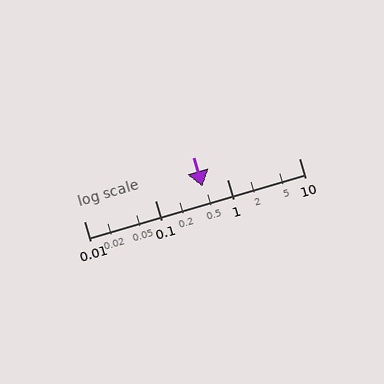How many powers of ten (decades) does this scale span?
The scale spans 3 decades, from 0.01 to 10.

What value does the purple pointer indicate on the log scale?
The pointer indicates approximately 0.45.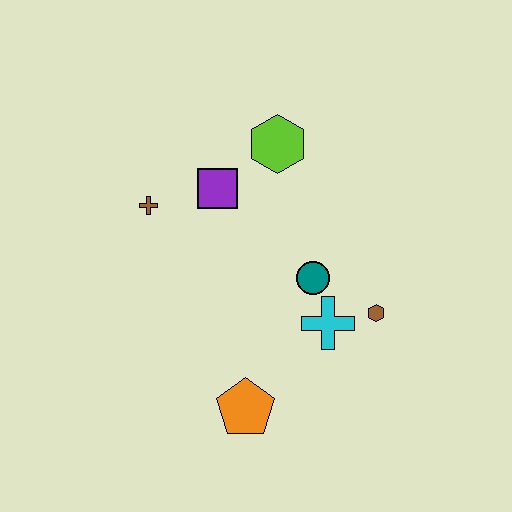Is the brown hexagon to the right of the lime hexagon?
Yes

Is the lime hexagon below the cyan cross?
No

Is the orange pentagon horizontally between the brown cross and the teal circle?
Yes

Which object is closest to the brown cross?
The purple square is closest to the brown cross.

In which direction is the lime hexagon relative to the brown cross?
The lime hexagon is to the right of the brown cross.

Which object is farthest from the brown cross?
The brown hexagon is farthest from the brown cross.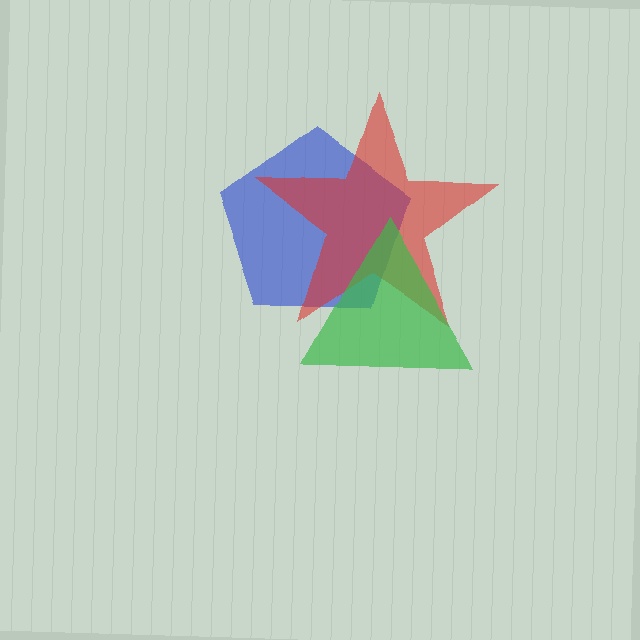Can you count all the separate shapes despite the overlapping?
Yes, there are 3 separate shapes.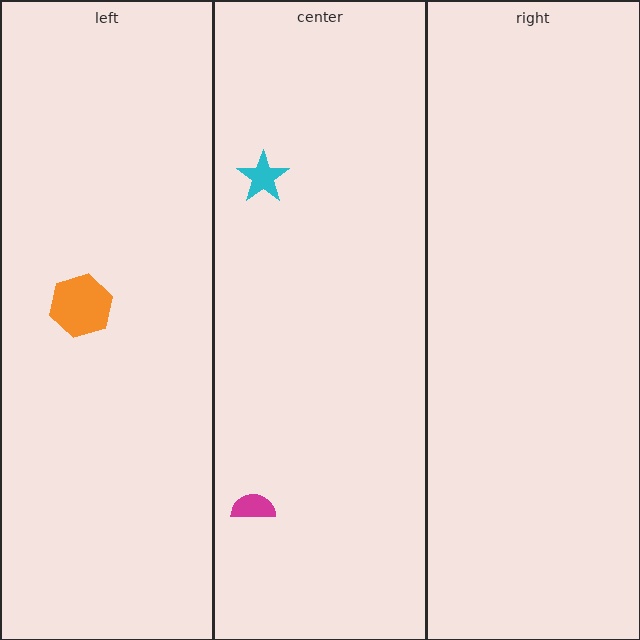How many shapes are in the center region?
2.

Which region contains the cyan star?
The center region.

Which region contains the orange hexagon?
The left region.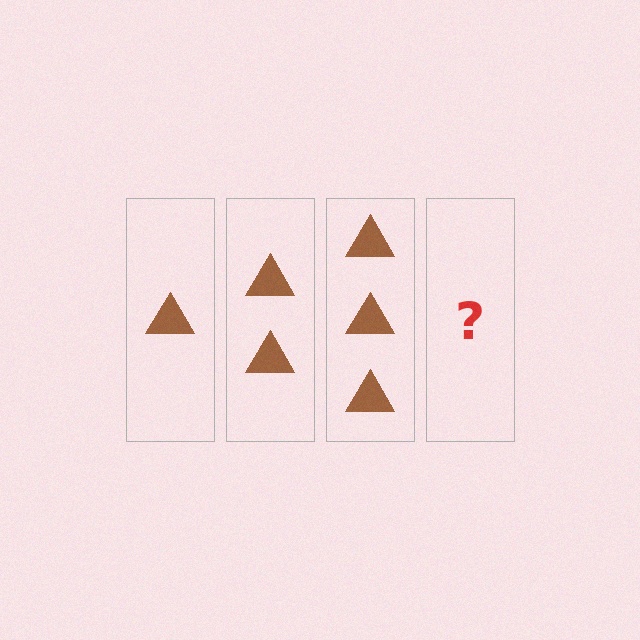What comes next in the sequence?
The next element should be 4 triangles.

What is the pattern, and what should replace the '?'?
The pattern is that each step adds one more triangle. The '?' should be 4 triangles.